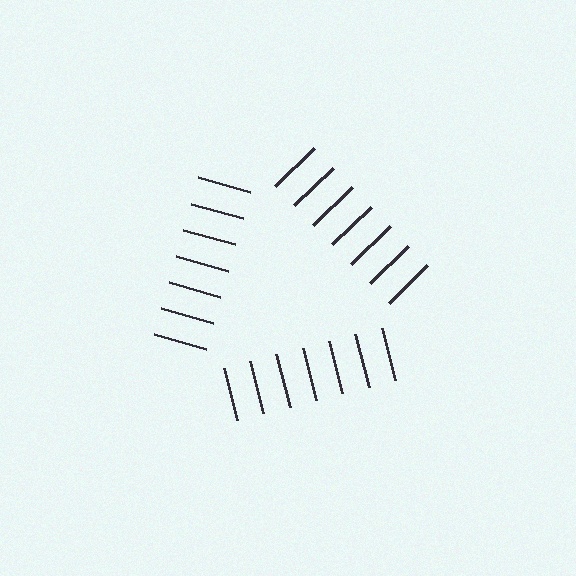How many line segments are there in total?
21 — 7 along each of the 3 edges.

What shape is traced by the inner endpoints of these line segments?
An illusory triangle — the line segments terminate on its edges but no continuous stroke is drawn.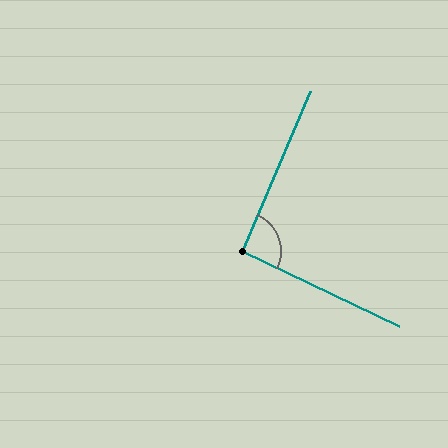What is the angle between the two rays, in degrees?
Approximately 92 degrees.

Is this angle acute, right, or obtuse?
It is approximately a right angle.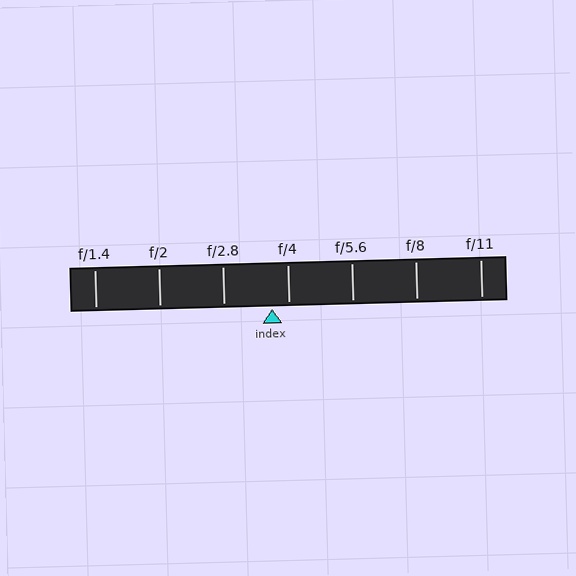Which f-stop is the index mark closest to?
The index mark is closest to f/4.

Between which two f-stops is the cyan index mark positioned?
The index mark is between f/2.8 and f/4.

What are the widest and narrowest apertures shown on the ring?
The widest aperture shown is f/1.4 and the narrowest is f/11.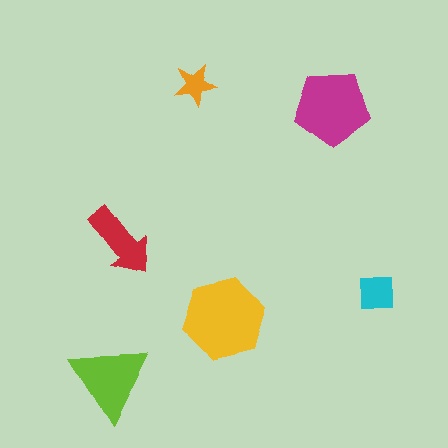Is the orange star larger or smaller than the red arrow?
Smaller.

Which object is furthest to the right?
The cyan square is rightmost.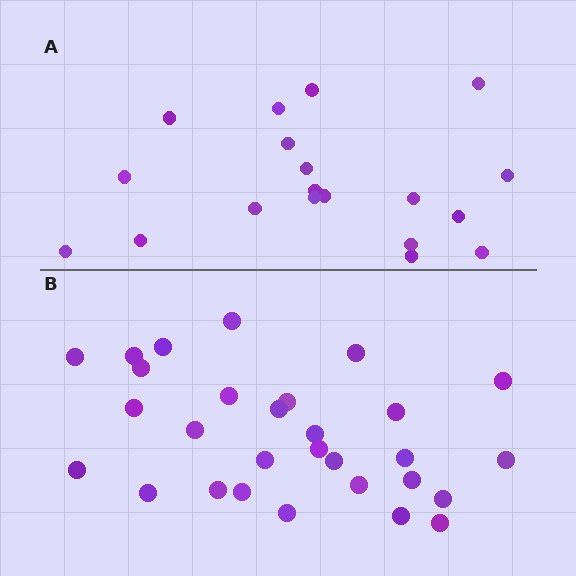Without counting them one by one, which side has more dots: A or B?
Region B (the bottom region) has more dots.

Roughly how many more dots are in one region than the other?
Region B has roughly 10 or so more dots than region A.